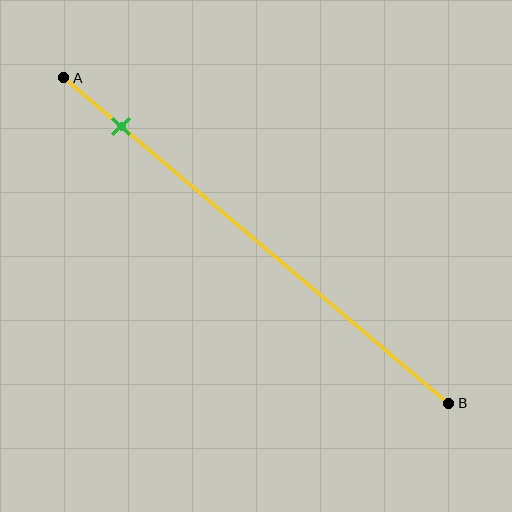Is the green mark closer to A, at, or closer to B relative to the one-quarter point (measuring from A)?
The green mark is closer to point A than the one-quarter point of segment AB.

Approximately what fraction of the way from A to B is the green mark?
The green mark is approximately 15% of the way from A to B.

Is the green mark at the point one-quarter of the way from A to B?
No, the mark is at about 15% from A, not at the 25% one-quarter point.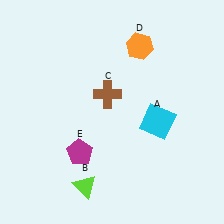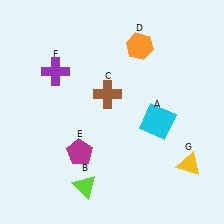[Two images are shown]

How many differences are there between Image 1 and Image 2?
There are 2 differences between the two images.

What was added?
A purple cross (F), a yellow triangle (G) were added in Image 2.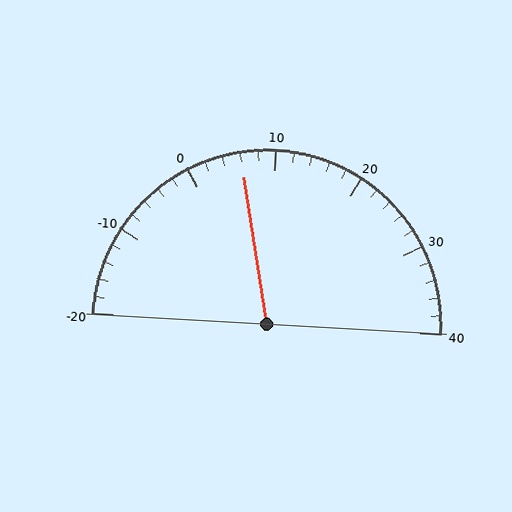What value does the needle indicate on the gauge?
The needle indicates approximately 6.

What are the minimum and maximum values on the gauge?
The gauge ranges from -20 to 40.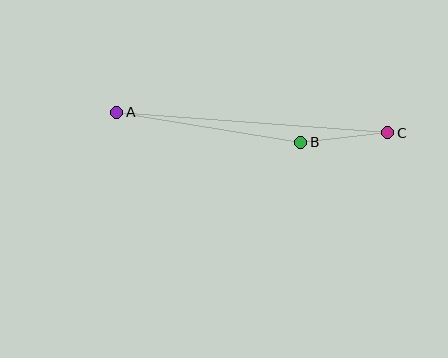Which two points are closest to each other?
Points B and C are closest to each other.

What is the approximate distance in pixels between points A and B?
The distance between A and B is approximately 186 pixels.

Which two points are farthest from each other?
Points A and C are farthest from each other.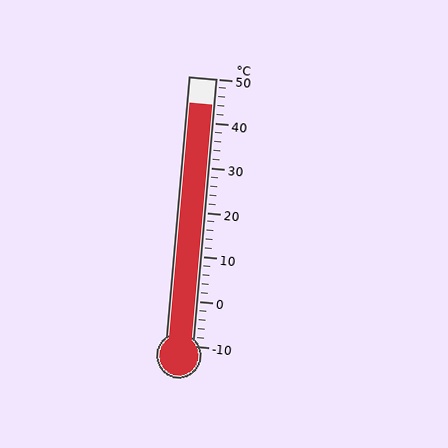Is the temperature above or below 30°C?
The temperature is above 30°C.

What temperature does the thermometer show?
The thermometer shows approximately 44°C.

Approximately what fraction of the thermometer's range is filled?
The thermometer is filled to approximately 90% of its range.